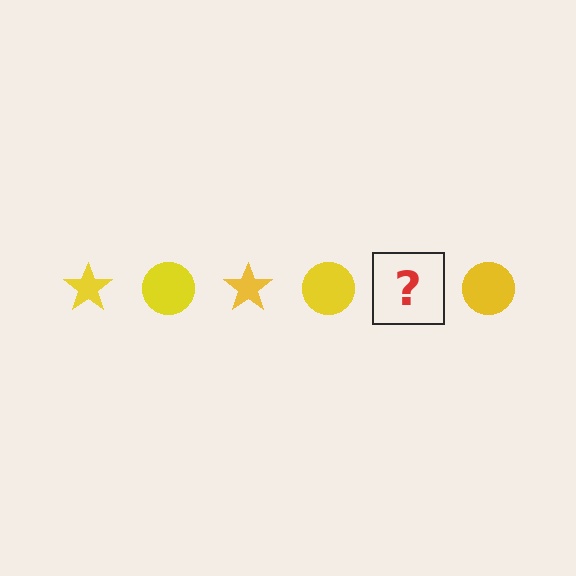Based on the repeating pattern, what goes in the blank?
The blank should be a yellow star.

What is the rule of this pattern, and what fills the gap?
The rule is that the pattern cycles through star, circle shapes in yellow. The gap should be filled with a yellow star.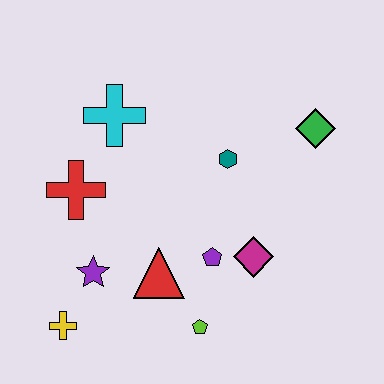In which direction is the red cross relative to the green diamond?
The red cross is to the left of the green diamond.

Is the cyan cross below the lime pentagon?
No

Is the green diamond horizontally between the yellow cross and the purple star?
No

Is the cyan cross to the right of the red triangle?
No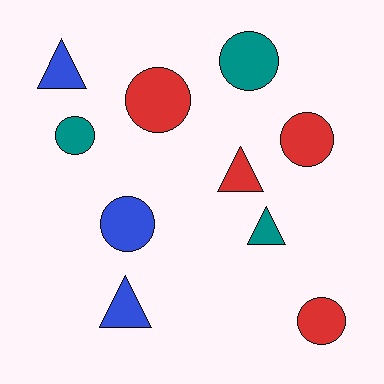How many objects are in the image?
There are 10 objects.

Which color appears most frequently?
Red, with 4 objects.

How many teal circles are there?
There are 2 teal circles.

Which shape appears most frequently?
Circle, with 6 objects.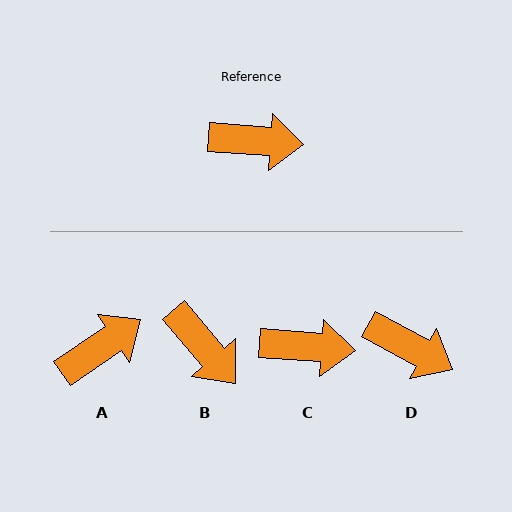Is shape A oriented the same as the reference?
No, it is off by about 39 degrees.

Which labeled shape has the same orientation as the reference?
C.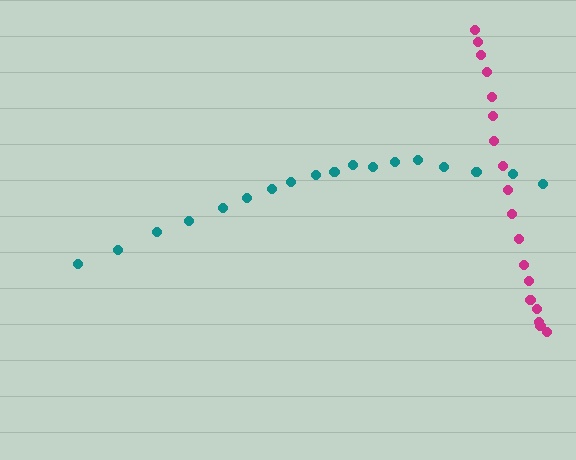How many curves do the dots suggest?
There are 2 distinct paths.